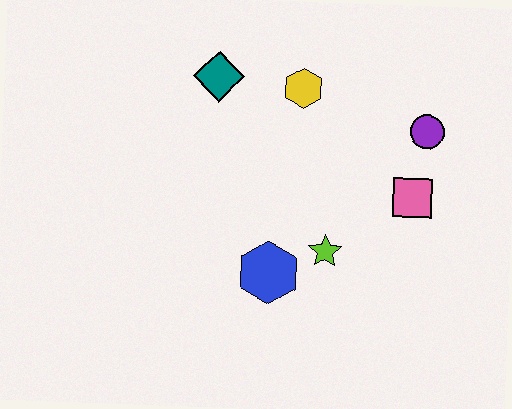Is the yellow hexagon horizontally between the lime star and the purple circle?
No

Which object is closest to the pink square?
The purple circle is closest to the pink square.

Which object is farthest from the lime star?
The teal diamond is farthest from the lime star.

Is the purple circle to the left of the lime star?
No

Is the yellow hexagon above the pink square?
Yes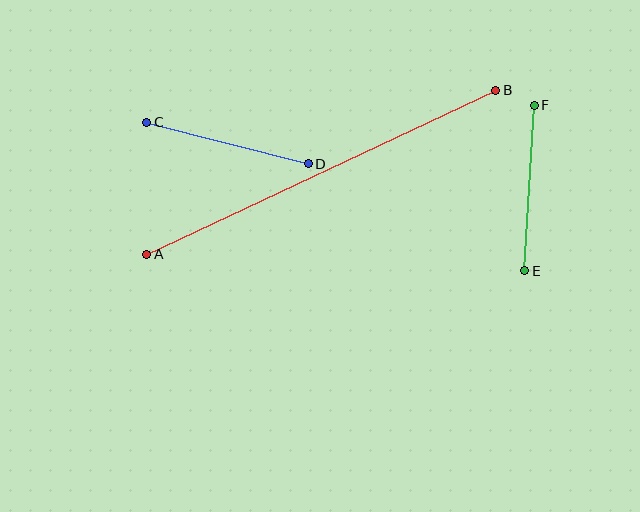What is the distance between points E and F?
The distance is approximately 166 pixels.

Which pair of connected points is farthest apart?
Points A and B are farthest apart.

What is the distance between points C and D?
The distance is approximately 166 pixels.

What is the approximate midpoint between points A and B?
The midpoint is at approximately (321, 172) pixels.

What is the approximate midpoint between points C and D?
The midpoint is at approximately (228, 143) pixels.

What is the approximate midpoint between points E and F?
The midpoint is at approximately (530, 188) pixels.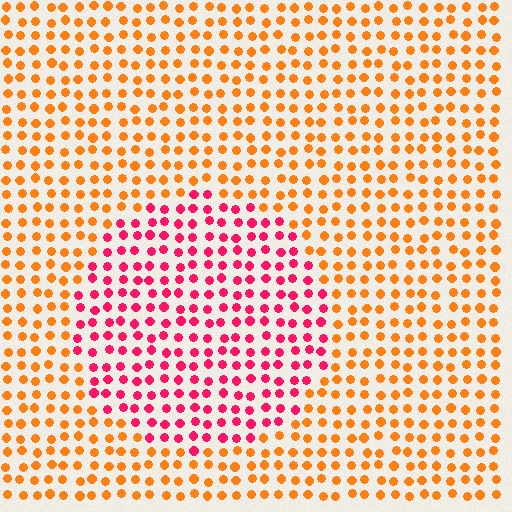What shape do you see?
I see a circle.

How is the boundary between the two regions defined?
The boundary is defined purely by a slight shift in hue (about 49 degrees). Spacing, size, and orientation are identical on both sides.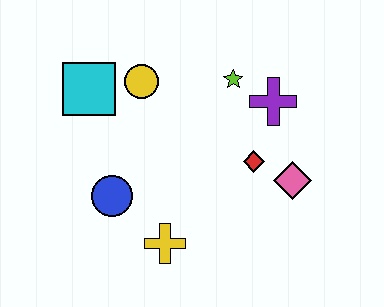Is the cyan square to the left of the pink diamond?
Yes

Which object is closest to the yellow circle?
The cyan square is closest to the yellow circle.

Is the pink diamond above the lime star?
No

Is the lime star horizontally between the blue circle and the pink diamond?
Yes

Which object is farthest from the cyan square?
The pink diamond is farthest from the cyan square.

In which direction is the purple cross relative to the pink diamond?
The purple cross is above the pink diamond.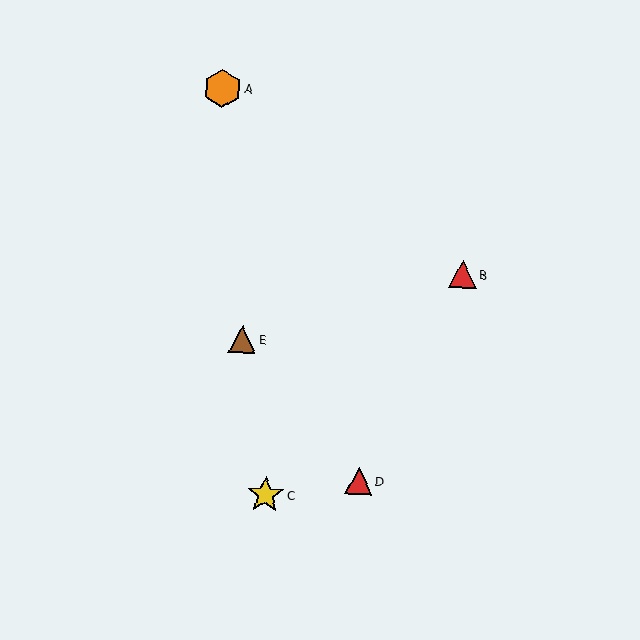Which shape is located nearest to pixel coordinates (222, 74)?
The orange hexagon (labeled A) at (223, 88) is nearest to that location.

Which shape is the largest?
The orange hexagon (labeled A) is the largest.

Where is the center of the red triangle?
The center of the red triangle is at (359, 481).